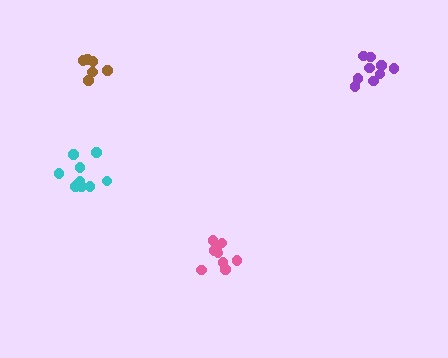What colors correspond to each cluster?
The clusters are colored: cyan, pink, purple, brown.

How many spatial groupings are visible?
There are 4 spatial groupings.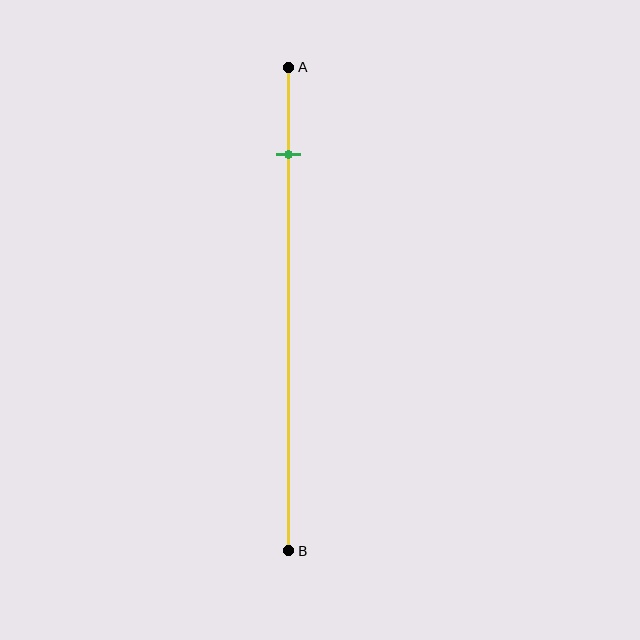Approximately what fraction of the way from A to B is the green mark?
The green mark is approximately 20% of the way from A to B.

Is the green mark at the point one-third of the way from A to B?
No, the mark is at about 20% from A, not at the 33% one-third point.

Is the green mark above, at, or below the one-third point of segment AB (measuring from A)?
The green mark is above the one-third point of segment AB.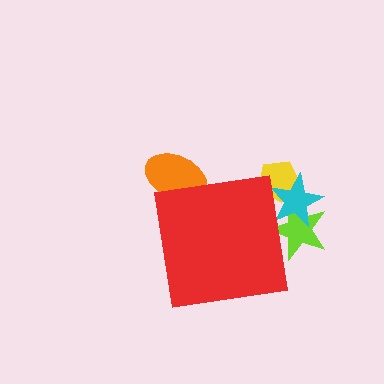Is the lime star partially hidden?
Yes, the lime star is partially hidden behind the red square.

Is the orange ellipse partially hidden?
Yes, the orange ellipse is partially hidden behind the red square.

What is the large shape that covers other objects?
A red square.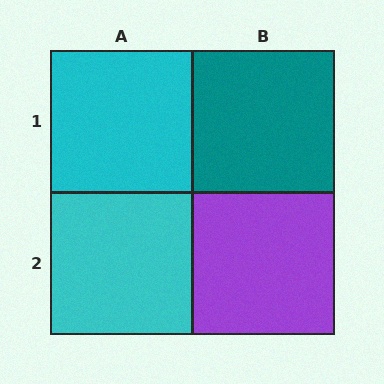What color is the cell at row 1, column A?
Cyan.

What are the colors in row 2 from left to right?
Cyan, purple.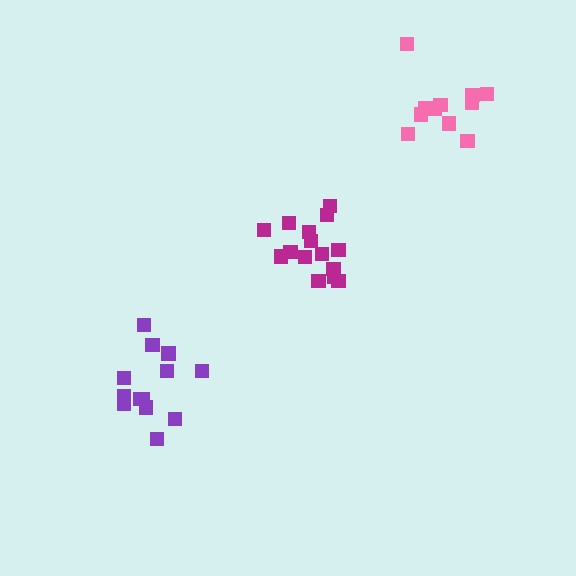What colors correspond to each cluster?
The clusters are colored: purple, magenta, pink.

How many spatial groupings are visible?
There are 3 spatial groupings.